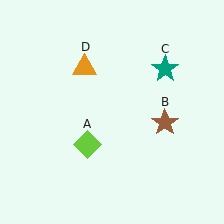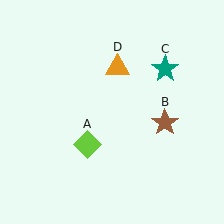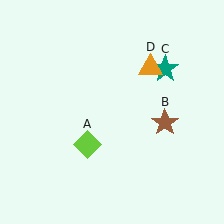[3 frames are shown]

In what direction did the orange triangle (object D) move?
The orange triangle (object D) moved right.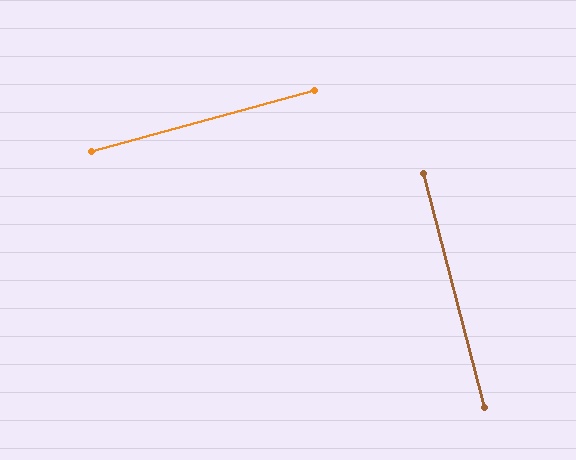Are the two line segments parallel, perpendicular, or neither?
Perpendicular — they meet at approximately 89°.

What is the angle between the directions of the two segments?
Approximately 89 degrees.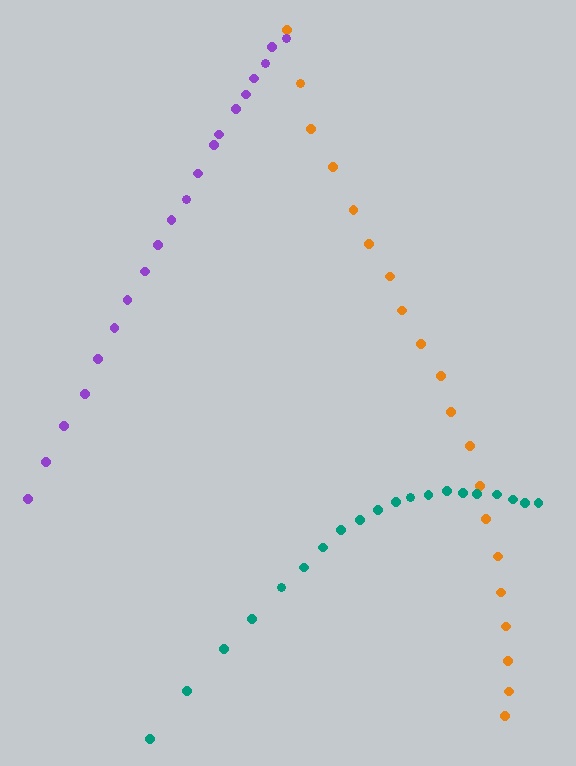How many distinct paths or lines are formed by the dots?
There are 3 distinct paths.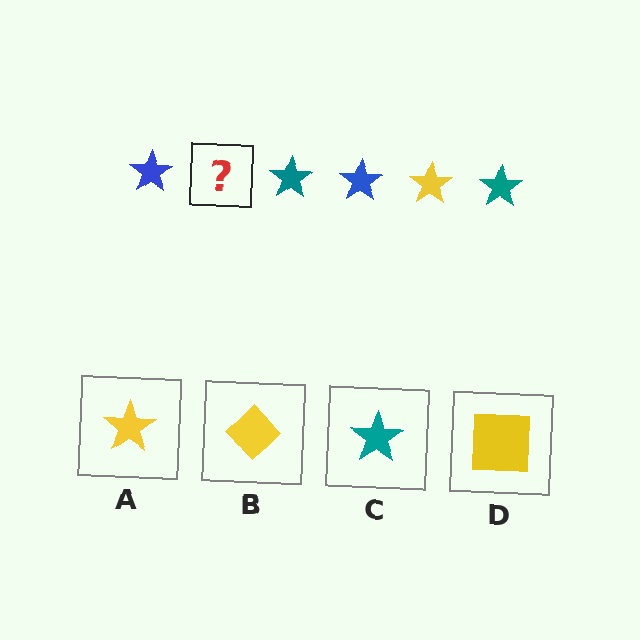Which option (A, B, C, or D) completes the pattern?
A.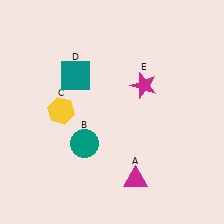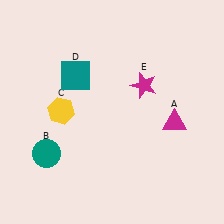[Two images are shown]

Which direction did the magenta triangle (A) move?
The magenta triangle (A) moved up.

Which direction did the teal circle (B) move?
The teal circle (B) moved left.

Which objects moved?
The objects that moved are: the magenta triangle (A), the teal circle (B).